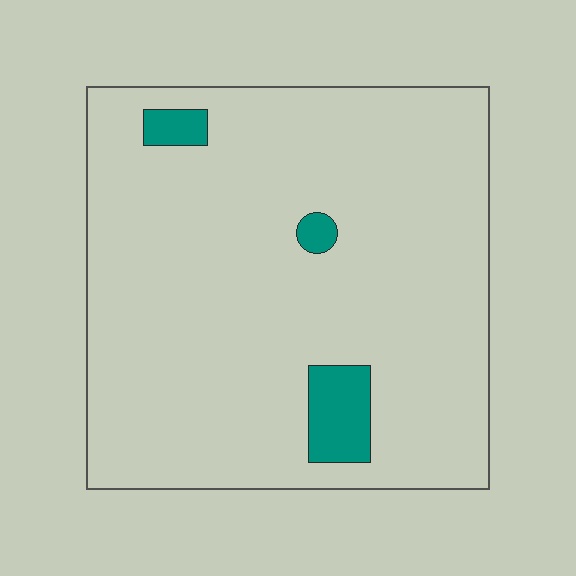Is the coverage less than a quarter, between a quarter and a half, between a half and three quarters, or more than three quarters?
Less than a quarter.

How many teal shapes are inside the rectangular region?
3.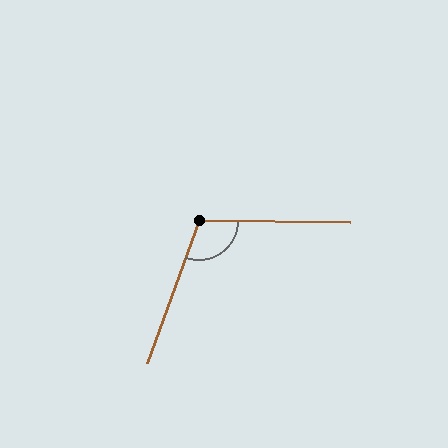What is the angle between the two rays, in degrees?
Approximately 109 degrees.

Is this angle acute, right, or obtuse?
It is obtuse.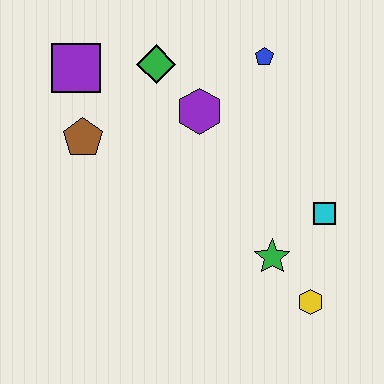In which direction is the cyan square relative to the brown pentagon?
The cyan square is to the right of the brown pentagon.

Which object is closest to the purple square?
The brown pentagon is closest to the purple square.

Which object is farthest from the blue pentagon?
The yellow hexagon is farthest from the blue pentagon.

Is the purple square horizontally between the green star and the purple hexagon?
No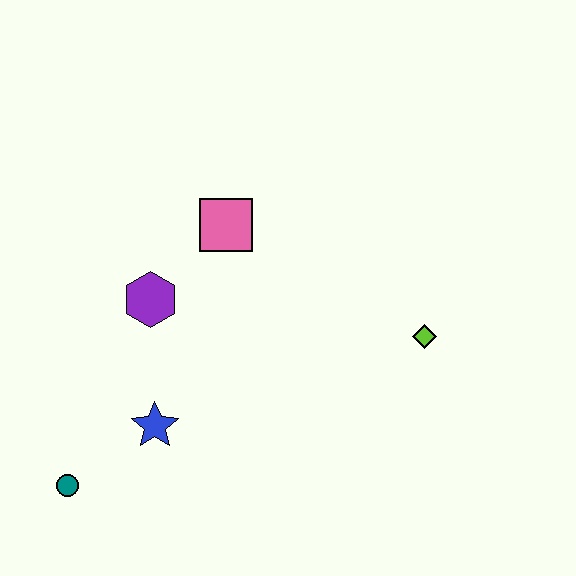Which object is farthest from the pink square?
The teal circle is farthest from the pink square.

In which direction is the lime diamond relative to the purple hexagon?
The lime diamond is to the right of the purple hexagon.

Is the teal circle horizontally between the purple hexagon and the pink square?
No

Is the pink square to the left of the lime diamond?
Yes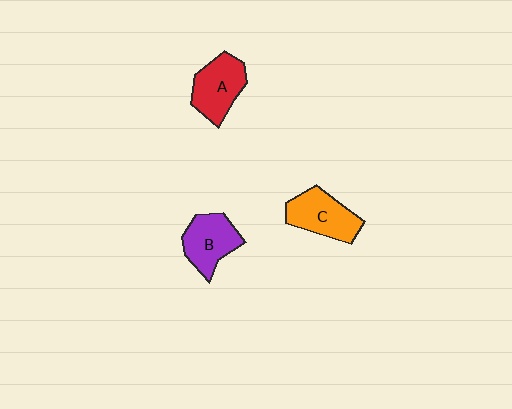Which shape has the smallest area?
Shape B (purple).